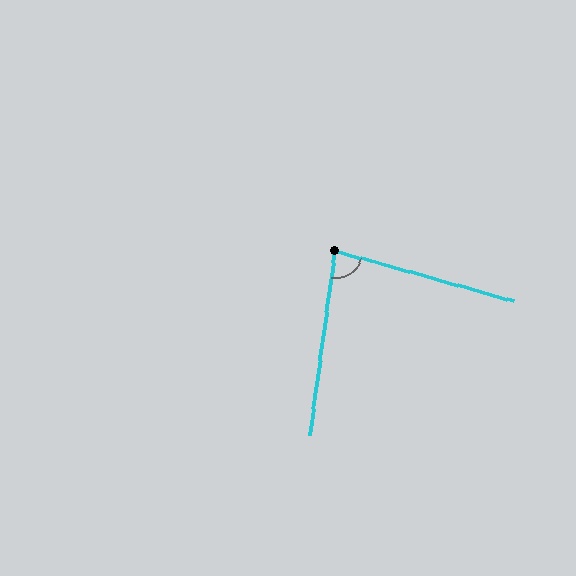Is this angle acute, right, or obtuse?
It is acute.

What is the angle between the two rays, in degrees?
Approximately 82 degrees.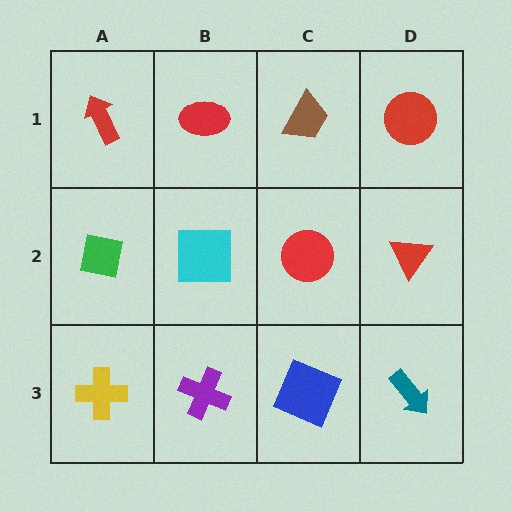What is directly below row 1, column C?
A red circle.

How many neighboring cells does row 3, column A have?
2.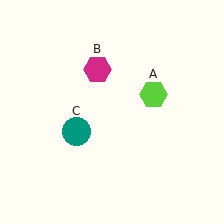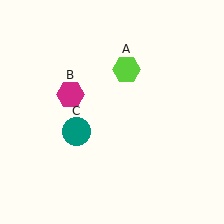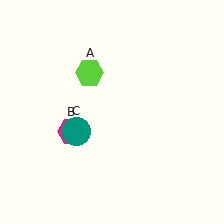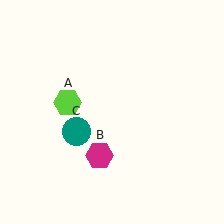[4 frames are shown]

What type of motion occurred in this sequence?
The lime hexagon (object A), magenta hexagon (object B) rotated counterclockwise around the center of the scene.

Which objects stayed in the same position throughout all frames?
Teal circle (object C) remained stationary.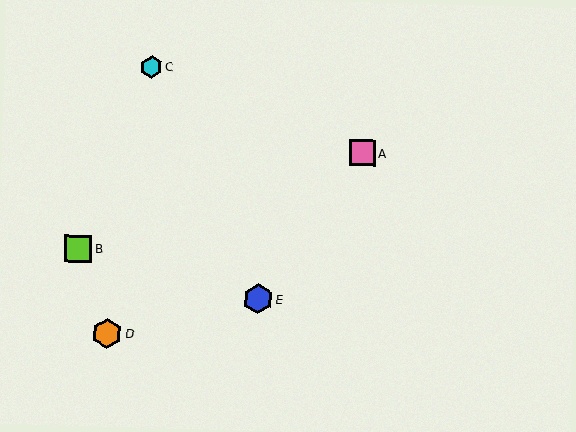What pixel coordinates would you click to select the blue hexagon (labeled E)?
Click at (258, 299) to select the blue hexagon E.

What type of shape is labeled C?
Shape C is a cyan hexagon.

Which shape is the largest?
The orange hexagon (labeled D) is the largest.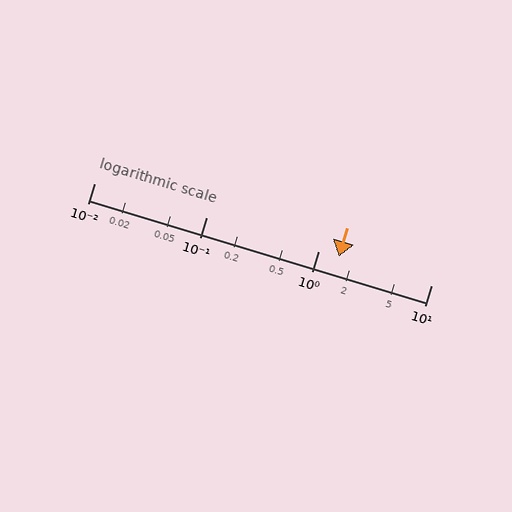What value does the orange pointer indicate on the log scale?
The pointer indicates approximately 1.5.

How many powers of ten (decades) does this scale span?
The scale spans 3 decades, from 0.01 to 10.